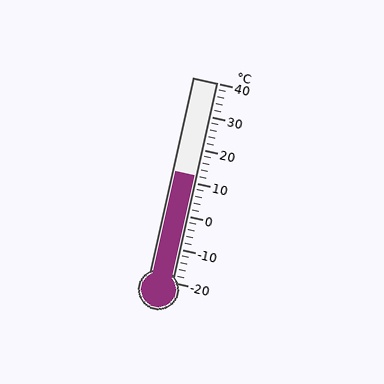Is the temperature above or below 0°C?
The temperature is above 0°C.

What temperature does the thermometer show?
The thermometer shows approximately 12°C.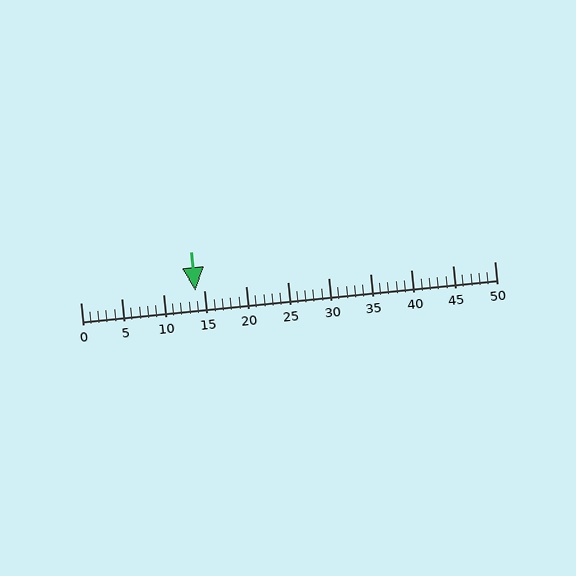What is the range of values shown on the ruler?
The ruler shows values from 0 to 50.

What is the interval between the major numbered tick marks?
The major tick marks are spaced 5 units apart.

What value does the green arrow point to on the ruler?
The green arrow points to approximately 14.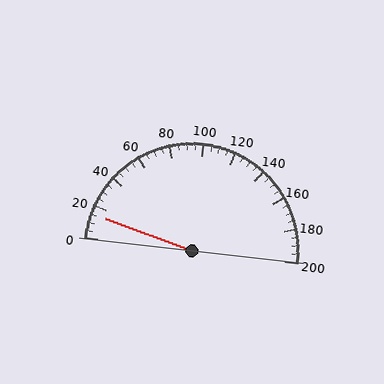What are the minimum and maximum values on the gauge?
The gauge ranges from 0 to 200.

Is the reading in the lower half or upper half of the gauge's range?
The reading is in the lower half of the range (0 to 200).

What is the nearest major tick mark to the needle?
The nearest major tick mark is 20.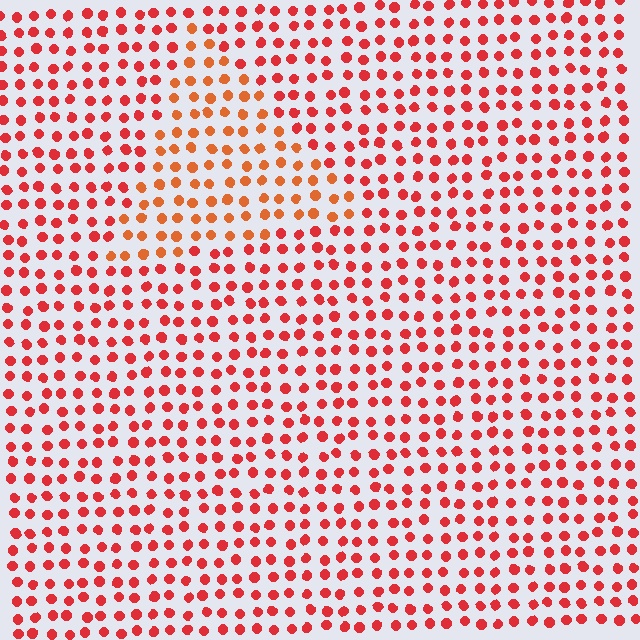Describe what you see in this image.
The image is filled with small red elements in a uniform arrangement. A triangle-shaped region is visible where the elements are tinted to a slightly different hue, forming a subtle color boundary.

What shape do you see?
I see a triangle.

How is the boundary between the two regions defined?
The boundary is defined purely by a slight shift in hue (about 24 degrees). Spacing, size, and orientation are identical on both sides.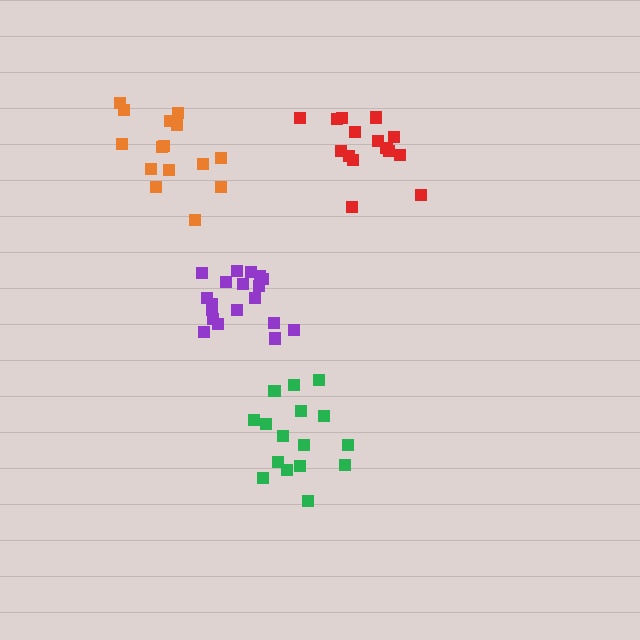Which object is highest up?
The red cluster is topmost.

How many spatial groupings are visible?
There are 4 spatial groupings.